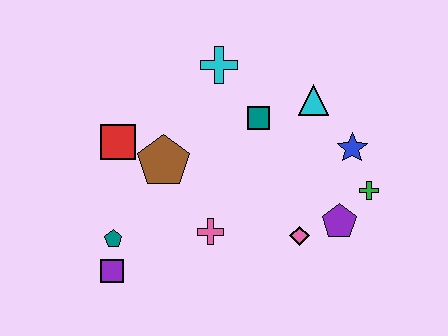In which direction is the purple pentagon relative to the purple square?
The purple pentagon is to the right of the purple square.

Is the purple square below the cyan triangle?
Yes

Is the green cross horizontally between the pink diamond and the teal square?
No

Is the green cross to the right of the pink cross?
Yes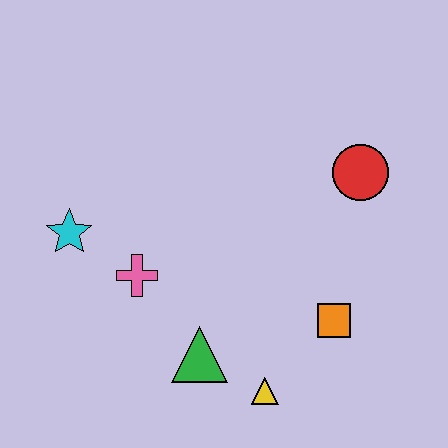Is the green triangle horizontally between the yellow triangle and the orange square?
No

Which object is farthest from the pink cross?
The red circle is farthest from the pink cross.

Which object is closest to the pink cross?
The cyan star is closest to the pink cross.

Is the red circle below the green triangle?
No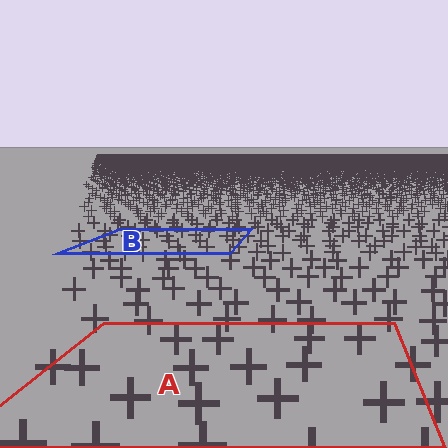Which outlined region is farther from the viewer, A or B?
Region B is farther from the viewer — the texture elements inside it appear smaller and more densely packed.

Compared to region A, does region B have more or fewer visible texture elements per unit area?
Region B has more texture elements per unit area — they are packed more densely because it is farther away.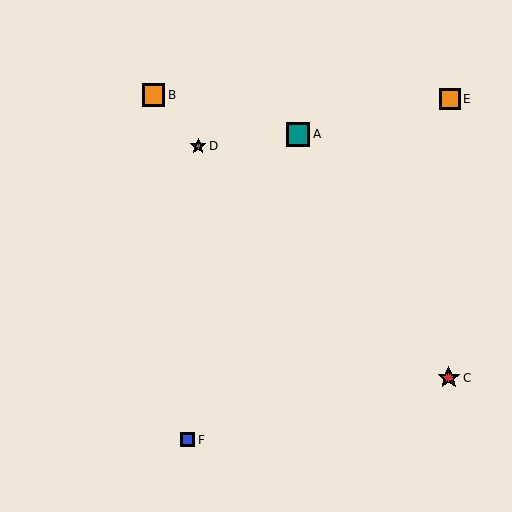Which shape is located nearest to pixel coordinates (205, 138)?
The brown star (labeled D) at (198, 146) is nearest to that location.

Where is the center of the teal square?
The center of the teal square is at (298, 134).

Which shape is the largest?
The teal square (labeled A) is the largest.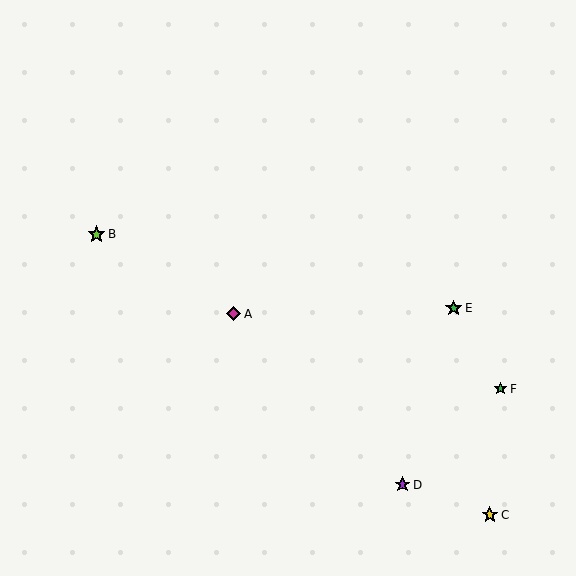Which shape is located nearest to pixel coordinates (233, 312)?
The magenta diamond (labeled A) at (233, 314) is nearest to that location.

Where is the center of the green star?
The center of the green star is at (501, 389).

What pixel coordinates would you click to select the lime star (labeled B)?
Click at (96, 234) to select the lime star B.